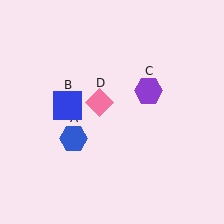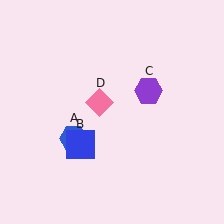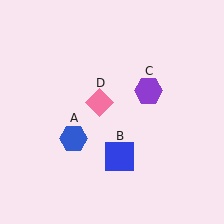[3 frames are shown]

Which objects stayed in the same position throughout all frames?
Blue hexagon (object A) and purple hexagon (object C) and pink diamond (object D) remained stationary.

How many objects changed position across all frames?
1 object changed position: blue square (object B).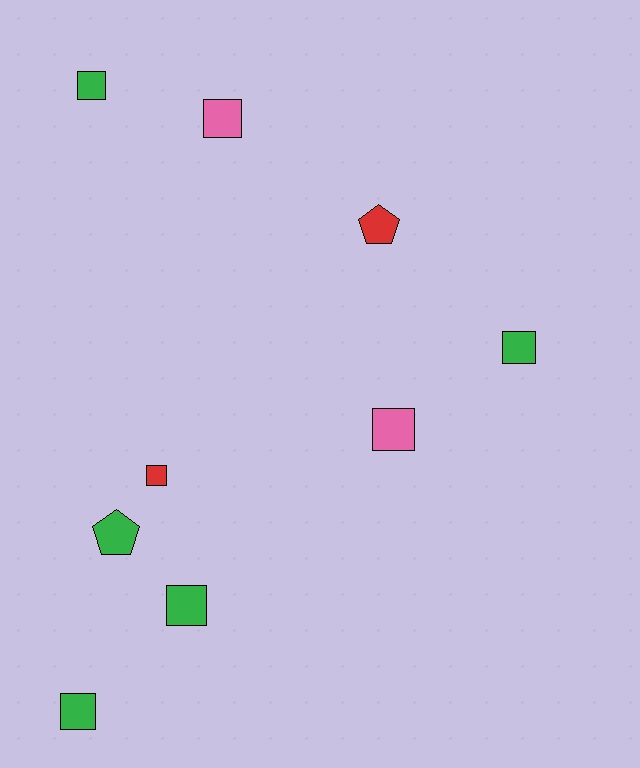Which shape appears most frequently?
Square, with 7 objects.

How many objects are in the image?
There are 9 objects.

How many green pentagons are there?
There is 1 green pentagon.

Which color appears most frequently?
Green, with 5 objects.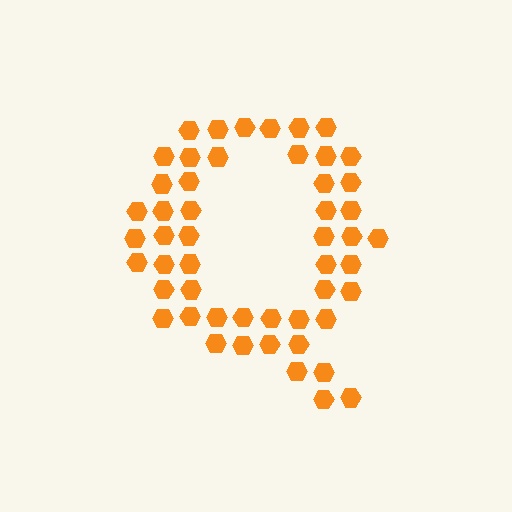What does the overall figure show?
The overall figure shows the letter Q.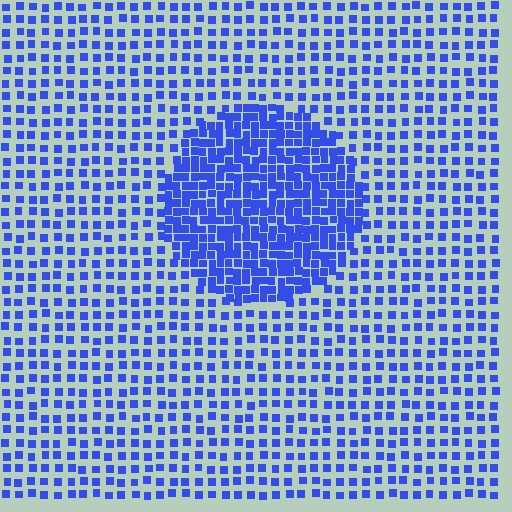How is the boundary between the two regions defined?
The boundary is defined by a change in element density (approximately 2.2x ratio). All elements are the same color, size, and shape.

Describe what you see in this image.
The image contains small blue elements arranged at two different densities. A circle-shaped region is visible where the elements are more densely packed than the surrounding area.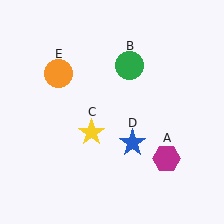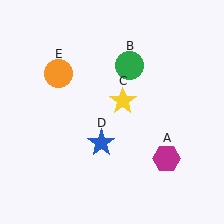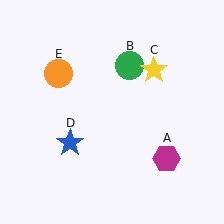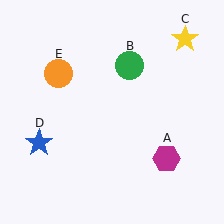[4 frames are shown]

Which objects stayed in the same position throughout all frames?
Magenta hexagon (object A) and green circle (object B) and orange circle (object E) remained stationary.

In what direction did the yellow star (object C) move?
The yellow star (object C) moved up and to the right.